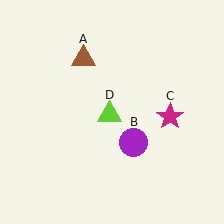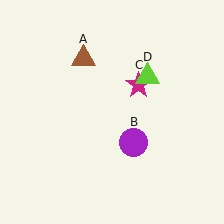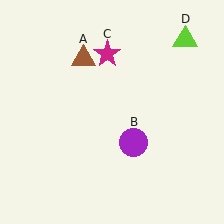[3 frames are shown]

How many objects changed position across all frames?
2 objects changed position: magenta star (object C), lime triangle (object D).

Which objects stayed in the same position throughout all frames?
Brown triangle (object A) and purple circle (object B) remained stationary.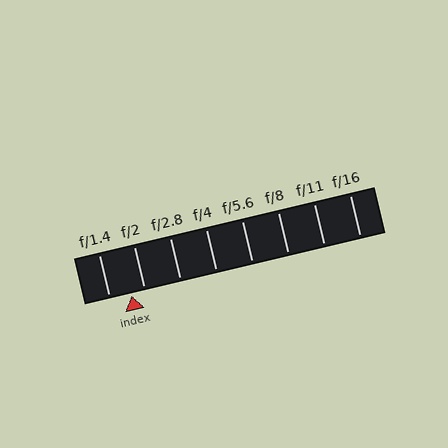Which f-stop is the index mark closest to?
The index mark is closest to f/2.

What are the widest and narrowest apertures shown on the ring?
The widest aperture shown is f/1.4 and the narrowest is f/16.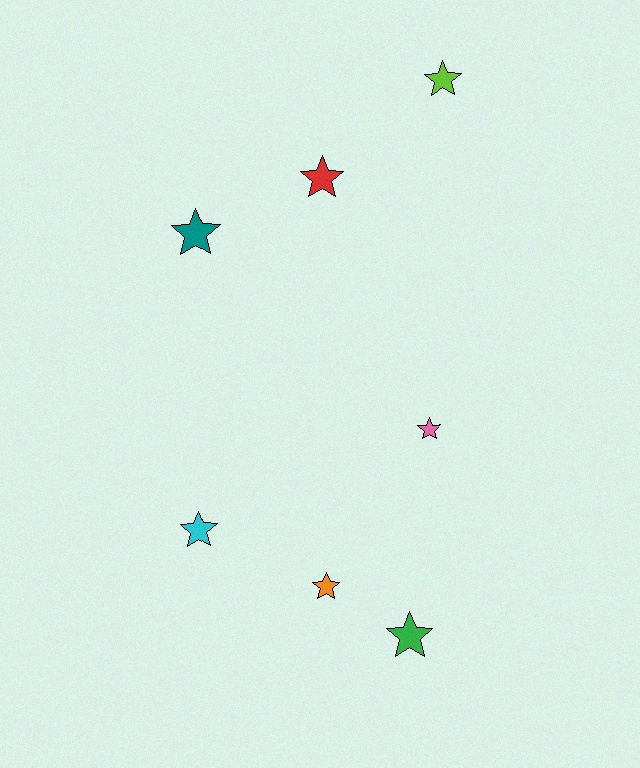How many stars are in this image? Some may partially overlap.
There are 7 stars.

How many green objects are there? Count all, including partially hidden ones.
There is 1 green object.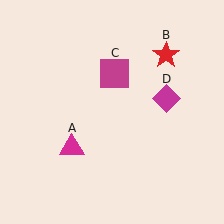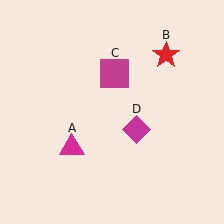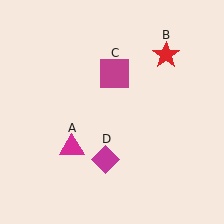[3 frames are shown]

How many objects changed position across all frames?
1 object changed position: magenta diamond (object D).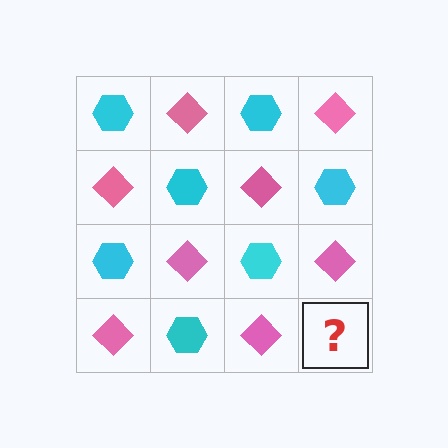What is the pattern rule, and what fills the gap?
The rule is that it alternates cyan hexagon and pink diamond in a checkerboard pattern. The gap should be filled with a cyan hexagon.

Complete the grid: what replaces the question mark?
The question mark should be replaced with a cyan hexagon.